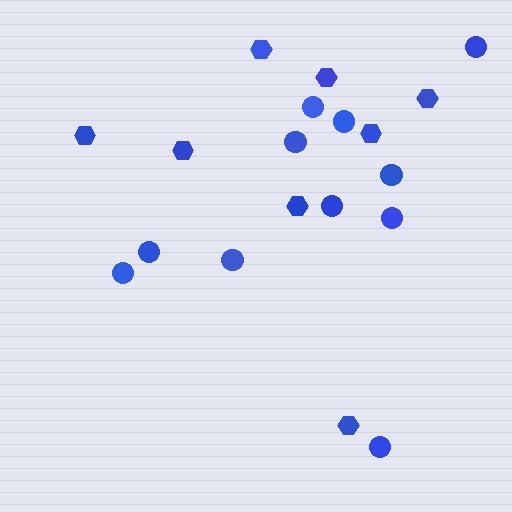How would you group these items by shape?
There are 2 groups: one group of hexagons (8) and one group of circles (11).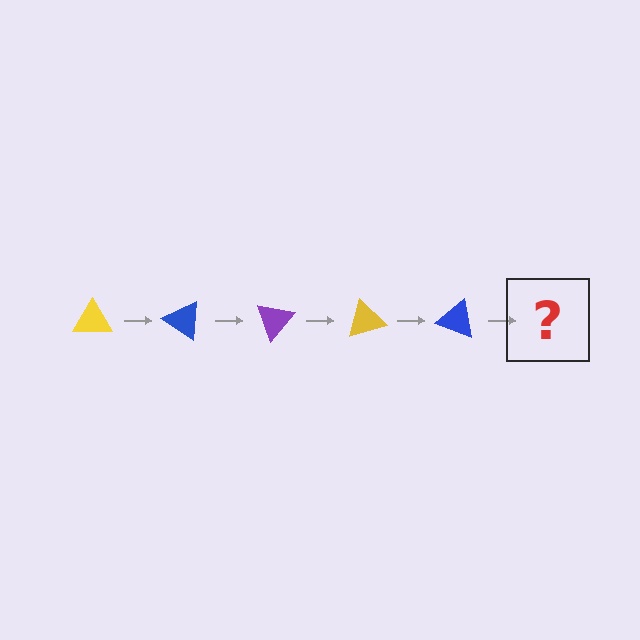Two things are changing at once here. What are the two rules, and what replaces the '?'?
The two rules are that it rotates 35 degrees each step and the color cycles through yellow, blue, and purple. The '?' should be a purple triangle, rotated 175 degrees from the start.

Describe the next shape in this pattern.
It should be a purple triangle, rotated 175 degrees from the start.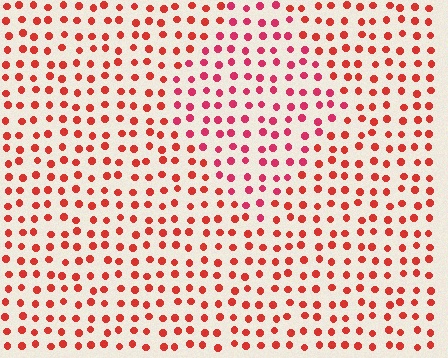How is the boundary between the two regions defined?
The boundary is defined purely by a slight shift in hue (about 22 degrees). Spacing, size, and orientation are identical on both sides.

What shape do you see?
I see a diamond.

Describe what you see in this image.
The image is filled with small red elements in a uniform arrangement. A diamond-shaped region is visible where the elements are tinted to a slightly different hue, forming a subtle color boundary.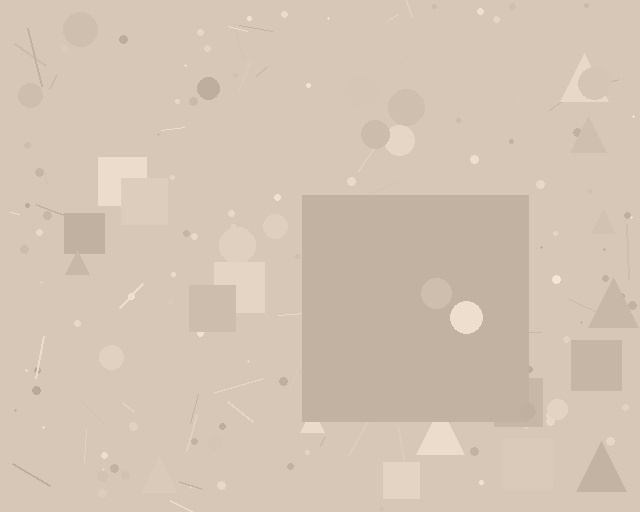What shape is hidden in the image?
A square is hidden in the image.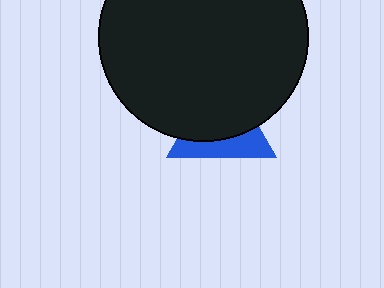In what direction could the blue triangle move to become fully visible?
The blue triangle could move down. That would shift it out from behind the black circle entirely.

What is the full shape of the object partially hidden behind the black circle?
The partially hidden object is a blue triangle.